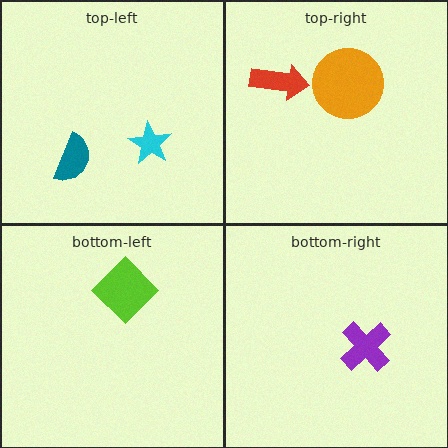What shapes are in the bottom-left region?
The lime diamond.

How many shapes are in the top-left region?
2.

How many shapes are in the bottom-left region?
1.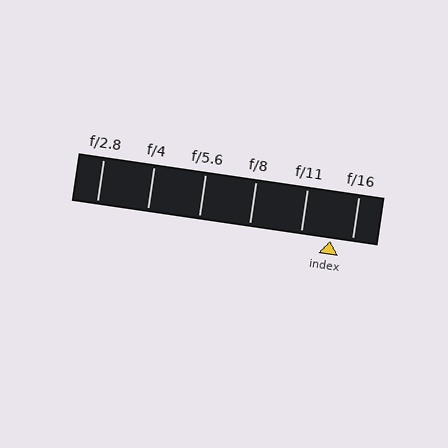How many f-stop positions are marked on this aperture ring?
There are 6 f-stop positions marked.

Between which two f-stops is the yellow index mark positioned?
The index mark is between f/11 and f/16.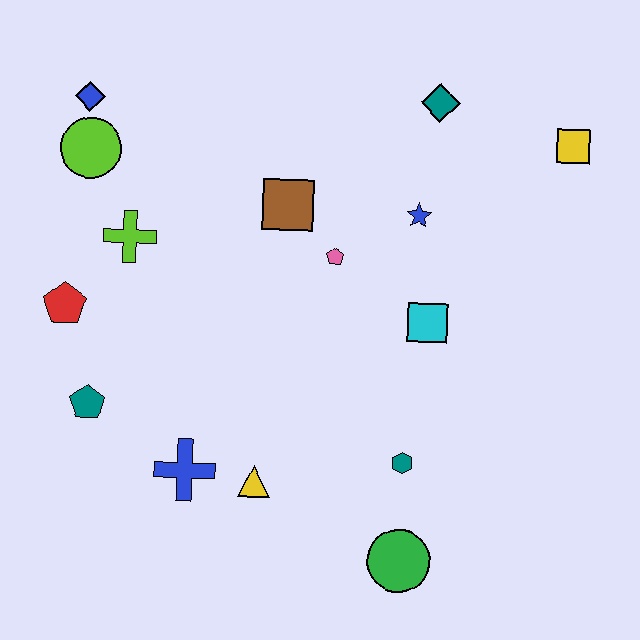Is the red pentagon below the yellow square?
Yes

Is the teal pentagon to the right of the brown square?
No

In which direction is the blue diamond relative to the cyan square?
The blue diamond is to the left of the cyan square.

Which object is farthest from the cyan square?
The blue diamond is farthest from the cyan square.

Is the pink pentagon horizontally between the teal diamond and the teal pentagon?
Yes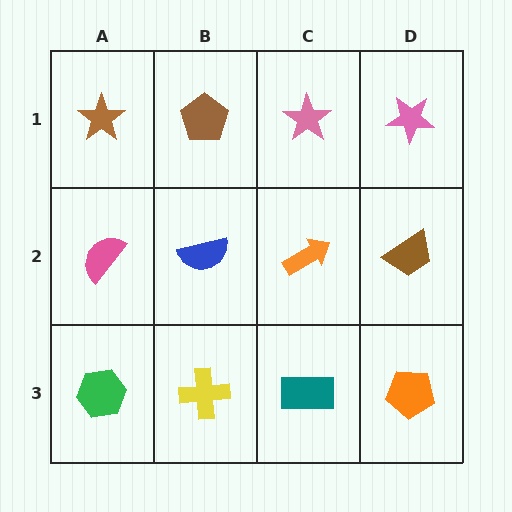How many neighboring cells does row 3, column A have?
2.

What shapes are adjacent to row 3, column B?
A blue semicircle (row 2, column B), a green hexagon (row 3, column A), a teal rectangle (row 3, column C).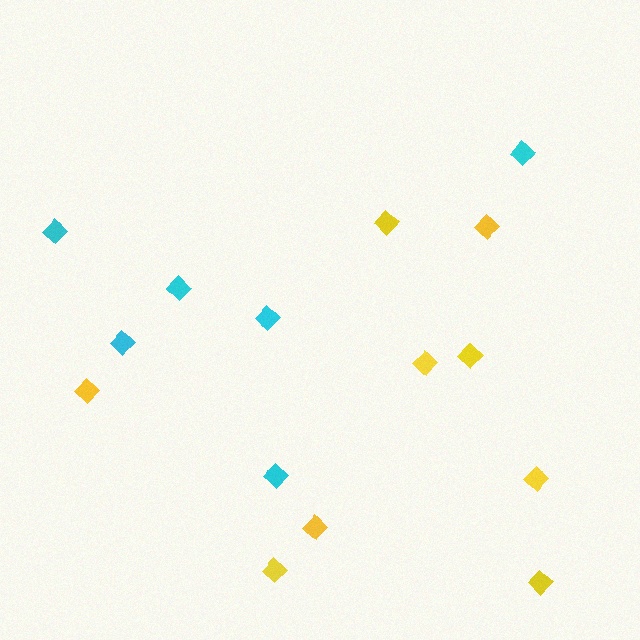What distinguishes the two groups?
There are 2 groups: one group of yellow diamonds (9) and one group of cyan diamonds (6).